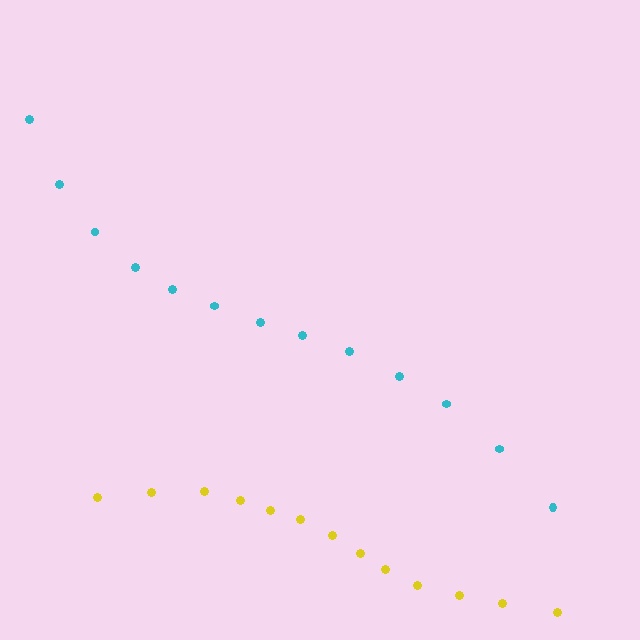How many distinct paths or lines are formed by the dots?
There are 2 distinct paths.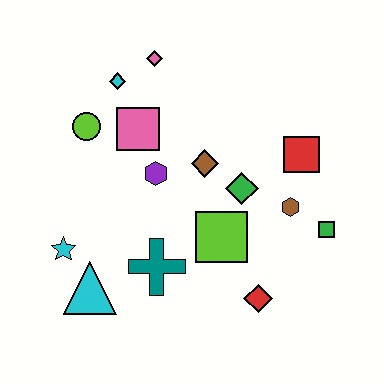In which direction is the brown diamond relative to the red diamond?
The brown diamond is above the red diamond.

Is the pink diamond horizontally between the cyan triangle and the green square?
Yes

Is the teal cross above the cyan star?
No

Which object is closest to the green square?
The brown hexagon is closest to the green square.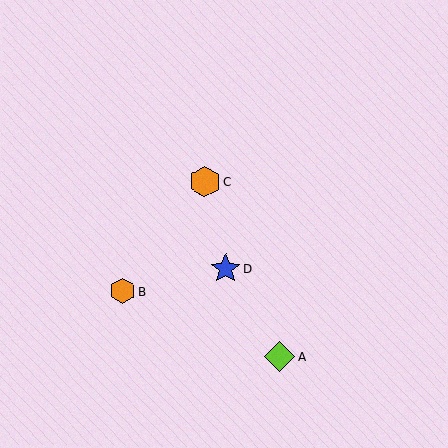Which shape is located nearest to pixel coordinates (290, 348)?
The lime diamond (labeled A) at (279, 357) is nearest to that location.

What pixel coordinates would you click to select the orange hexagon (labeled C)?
Click at (205, 182) to select the orange hexagon C.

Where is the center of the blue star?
The center of the blue star is at (226, 269).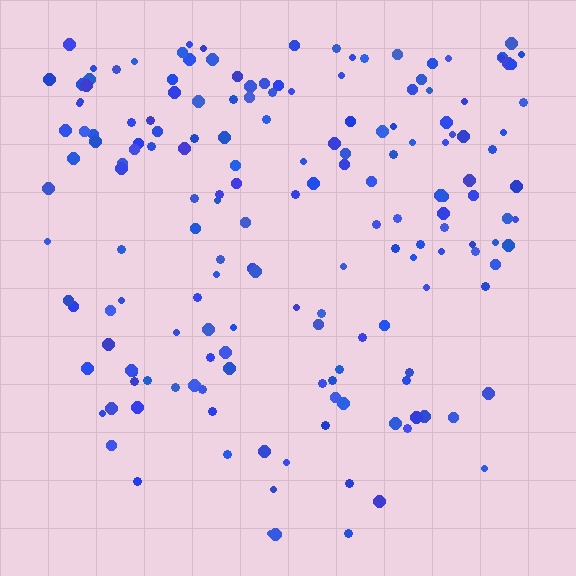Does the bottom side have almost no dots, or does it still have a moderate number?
Still a moderate number, just noticeably fewer than the top.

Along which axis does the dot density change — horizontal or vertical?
Vertical.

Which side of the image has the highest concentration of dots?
The top.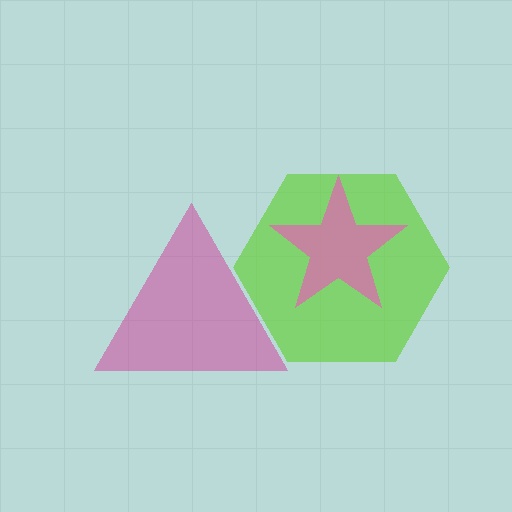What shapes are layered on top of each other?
The layered shapes are: a lime hexagon, a magenta triangle, a pink star.